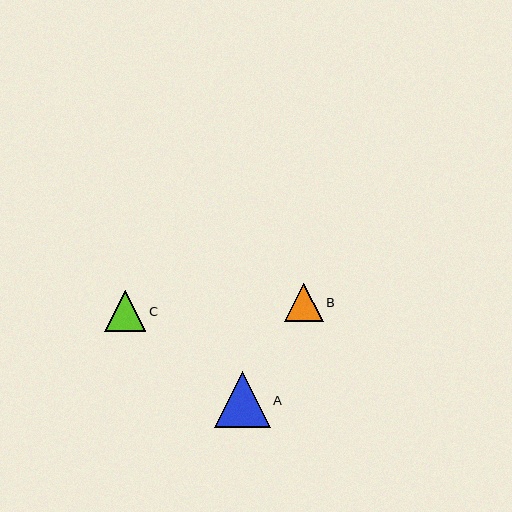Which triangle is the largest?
Triangle A is the largest with a size of approximately 56 pixels.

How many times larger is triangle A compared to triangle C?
Triangle A is approximately 1.4 times the size of triangle C.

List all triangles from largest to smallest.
From largest to smallest: A, C, B.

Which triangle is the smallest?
Triangle B is the smallest with a size of approximately 38 pixels.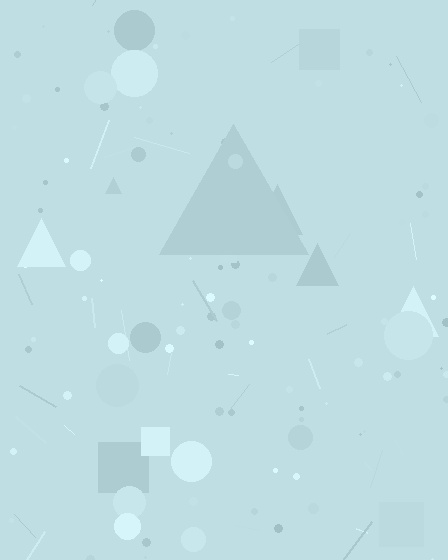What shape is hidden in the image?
A triangle is hidden in the image.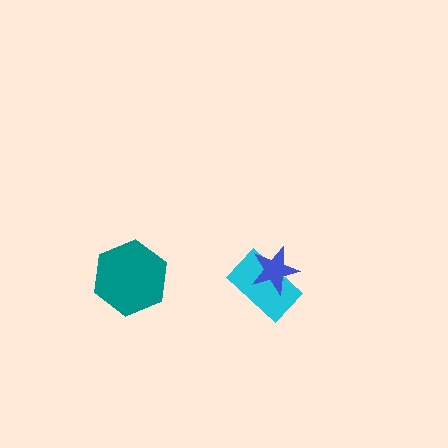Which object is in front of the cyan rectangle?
The blue star is in front of the cyan rectangle.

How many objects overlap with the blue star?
1 object overlaps with the blue star.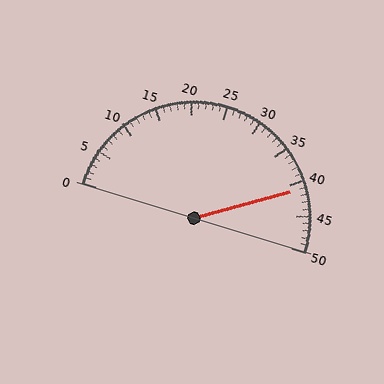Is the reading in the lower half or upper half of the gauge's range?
The reading is in the upper half of the range (0 to 50).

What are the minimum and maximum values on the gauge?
The gauge ranges from 0 to 50.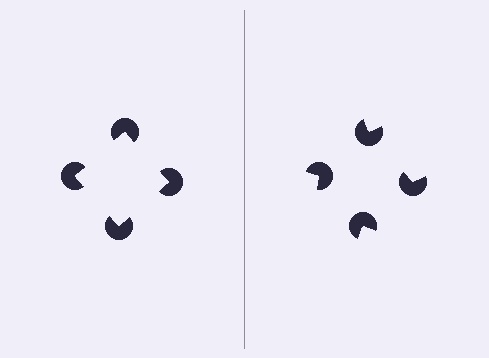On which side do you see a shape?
An illusory square appears on the left side. On the right side the wedge cuts are rotated, so no coherent shape forms.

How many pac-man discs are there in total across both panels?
8 — 4 on each side.